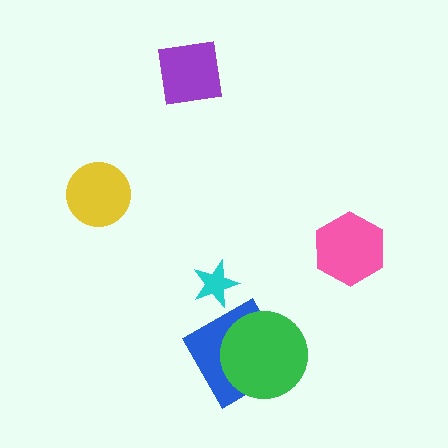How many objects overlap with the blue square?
1 object overlaps with the blue square.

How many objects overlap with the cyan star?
0 objects overlap with the cyan star.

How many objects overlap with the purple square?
0 objects overlap with the purple square.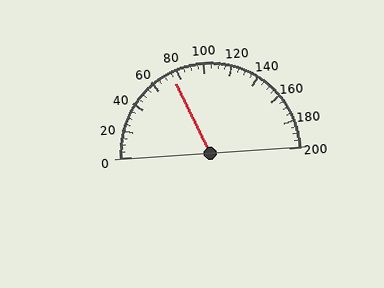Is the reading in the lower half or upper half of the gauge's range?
The reading is in the lower half of the range (0 to 200).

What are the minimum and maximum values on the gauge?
The gauge ranges from 0 to 200.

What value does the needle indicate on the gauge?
The needle indicates approximately 75.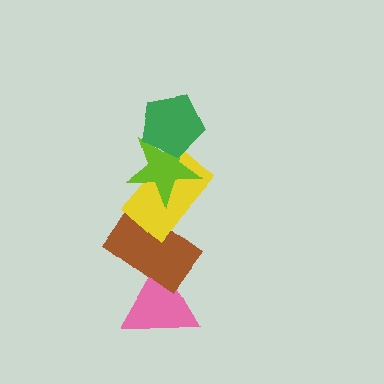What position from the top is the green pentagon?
The green pentagon is 1st from the top.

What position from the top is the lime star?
The lime star is 2nd from the top.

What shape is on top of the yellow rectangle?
The lime star is on top of the yellow rectangle.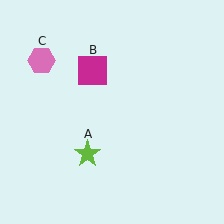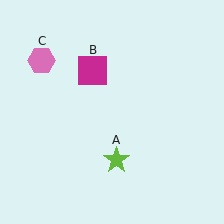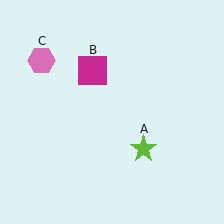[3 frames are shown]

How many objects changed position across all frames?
1 object changed position: lime star (object A).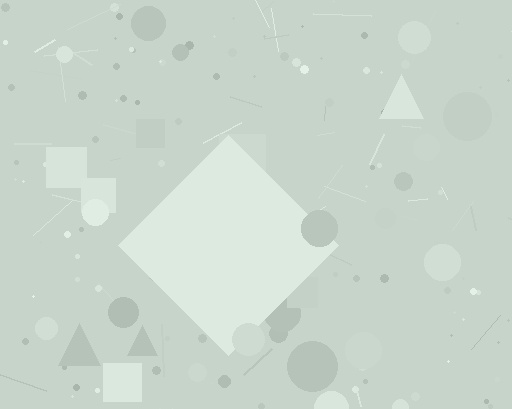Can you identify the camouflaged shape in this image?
The camouflaged shape is a diamond.